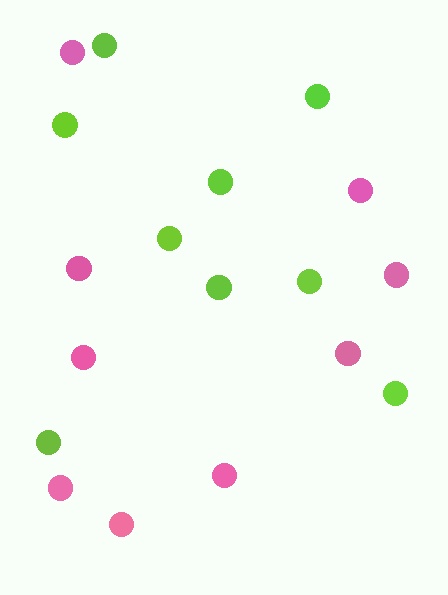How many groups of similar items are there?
There are 2 groups: one group of pink circles (9) and one group of lime circles (9).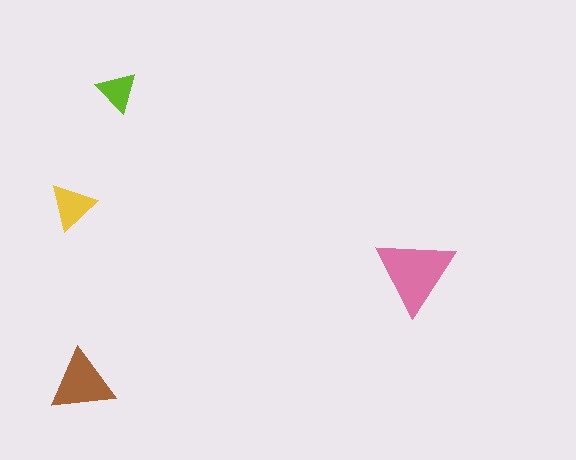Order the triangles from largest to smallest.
the pink one, the brown one, the yellow one, the lime one.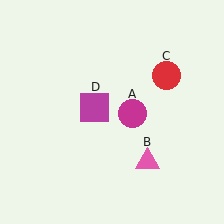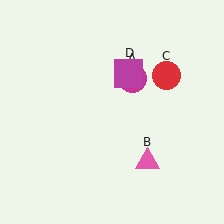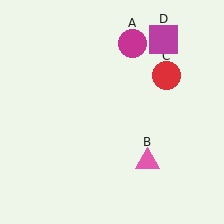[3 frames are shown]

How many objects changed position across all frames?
2 objects changed position: magenta circle (object A), magenta square (object D).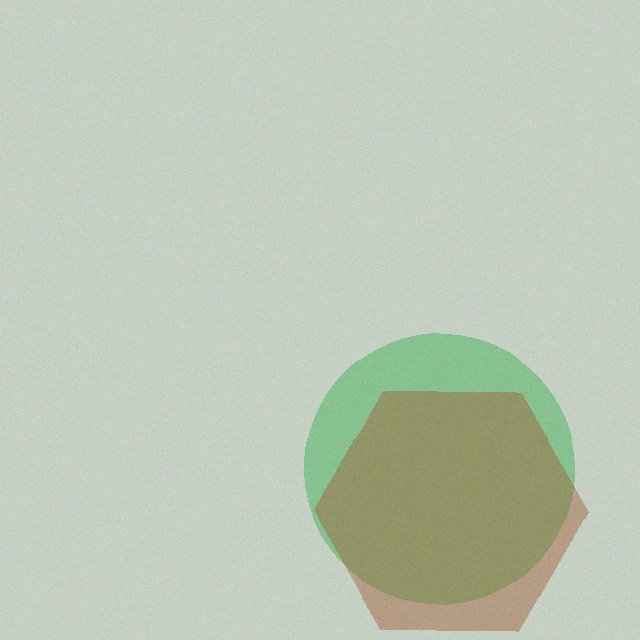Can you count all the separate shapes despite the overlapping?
Yes, there are 2 separate shapes.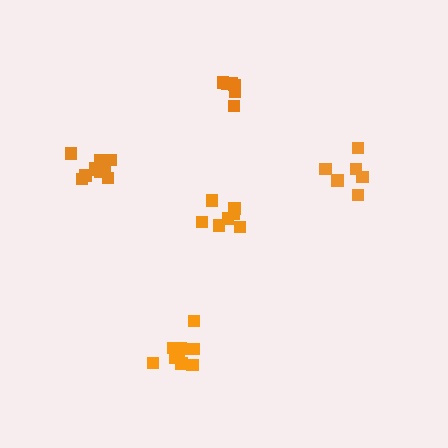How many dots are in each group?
Group 1: 7 dots, Group 2: 6 dots, Group 3: 10 dots, Group 4: 10 dots, Group 5: 6 dots (39 total).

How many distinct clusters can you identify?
There are 5 distinct clusters.